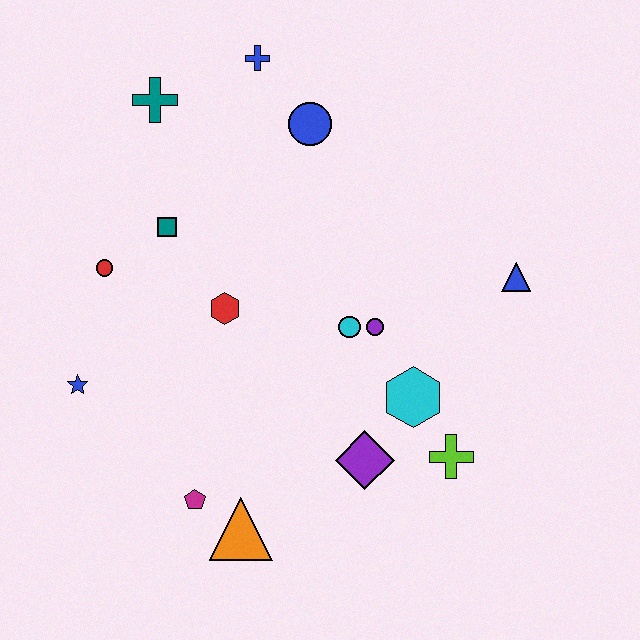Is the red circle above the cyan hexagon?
Yes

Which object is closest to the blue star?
The red circle is closest to the blue star.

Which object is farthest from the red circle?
The blue triangle is farthest from the red circle.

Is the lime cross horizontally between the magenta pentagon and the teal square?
No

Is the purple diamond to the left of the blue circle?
No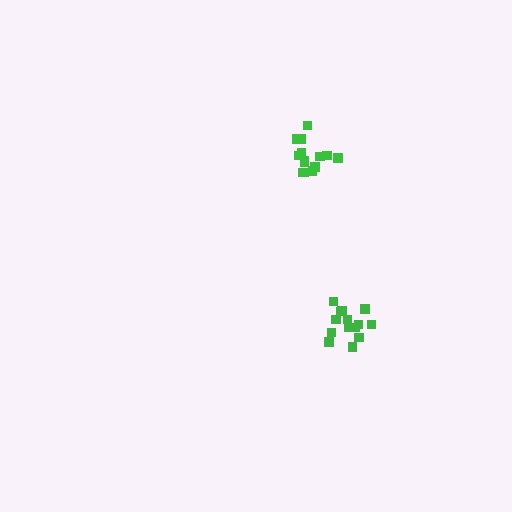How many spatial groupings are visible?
There are 2 spatial groupings.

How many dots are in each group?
Group 1: 14 dots, Group 2: 14 dots (28 total).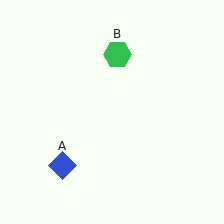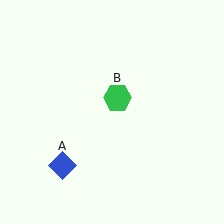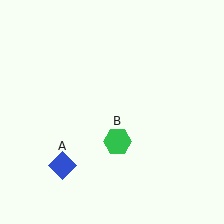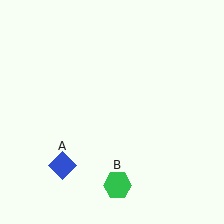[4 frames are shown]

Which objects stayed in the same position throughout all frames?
Blue diamond (object A) remained stationary.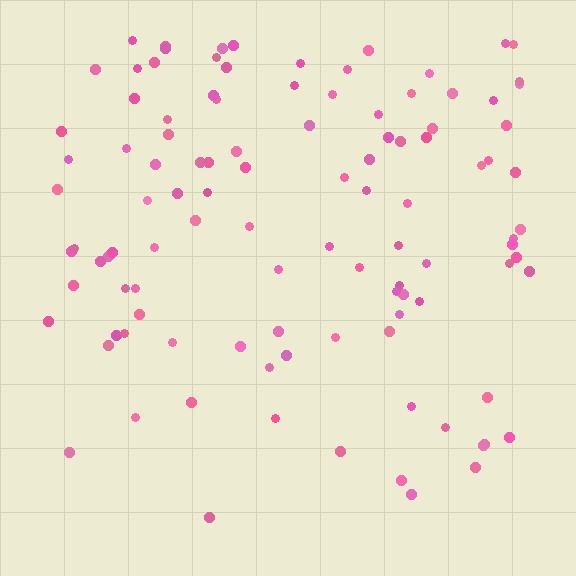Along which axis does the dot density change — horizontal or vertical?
Vertical.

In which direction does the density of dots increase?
From bottom to top, with the top side densest.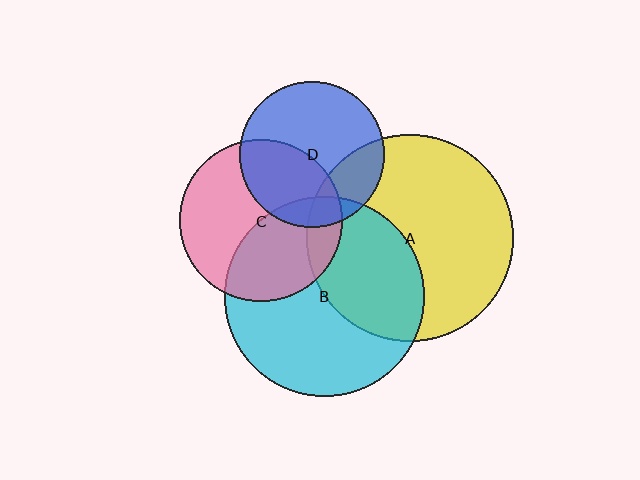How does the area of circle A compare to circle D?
Approximately 2.0 times.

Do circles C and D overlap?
Yes.